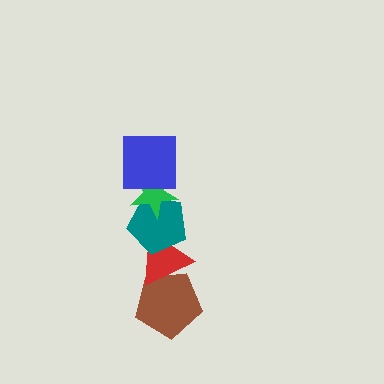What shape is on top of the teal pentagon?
The green star is on top of the teal pentagon.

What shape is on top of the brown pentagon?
The red triangle is on top of the brown pentagon.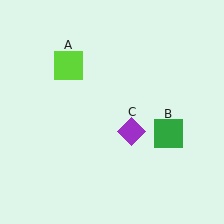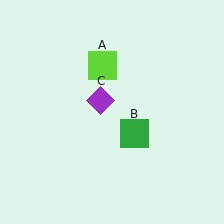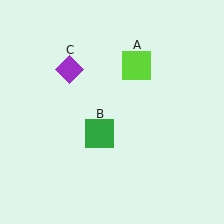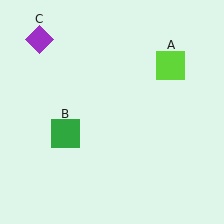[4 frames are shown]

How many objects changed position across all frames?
3 objects changed position: lime square (object A), green square (object B), purple diamond (object C).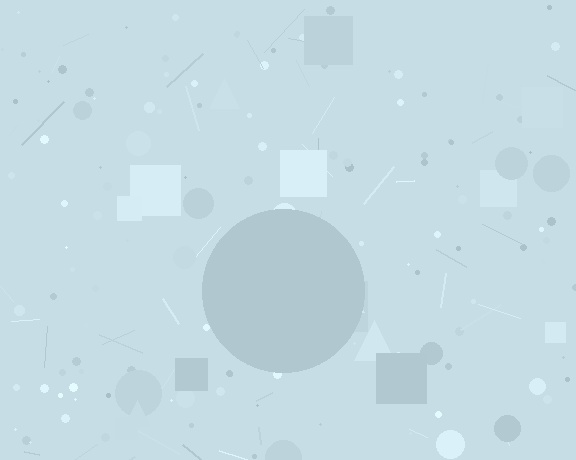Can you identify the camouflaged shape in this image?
The camouflaged shape is a circle.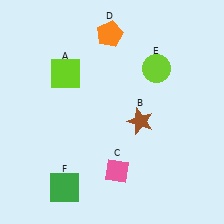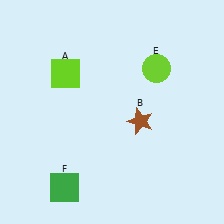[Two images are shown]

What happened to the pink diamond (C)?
The pink diamond (C) was removed in Image 2. It was in the bottom-right area of Image 1.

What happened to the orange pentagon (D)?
The orange pentagon (D) was removed in Image 2. It was in the top-left area of Image 1.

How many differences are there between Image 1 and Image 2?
There are 2 differences between the two images.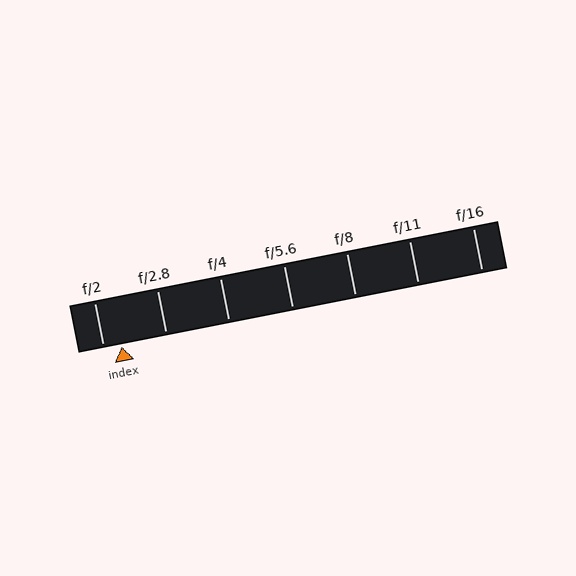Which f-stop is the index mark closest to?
The index mark is closest to f/2.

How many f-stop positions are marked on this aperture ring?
There are 7 f-stop positions marked.